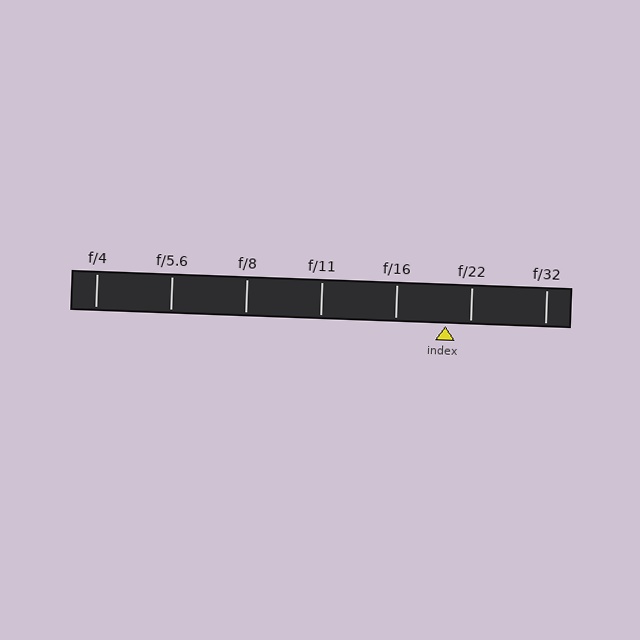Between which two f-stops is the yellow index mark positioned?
The index mark is between f/16 and f/22.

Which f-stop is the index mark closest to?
The index mark is closest to f/22.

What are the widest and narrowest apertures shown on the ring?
The widest aperture shown is f/4 and the narrowest is f/32.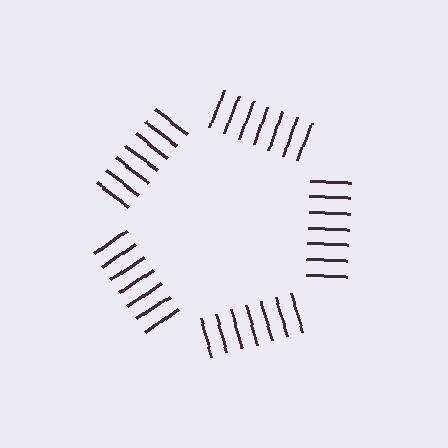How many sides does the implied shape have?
5 sides — the line-ends trace a pentagon.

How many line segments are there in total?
35 — 7 along each of the 5 edges.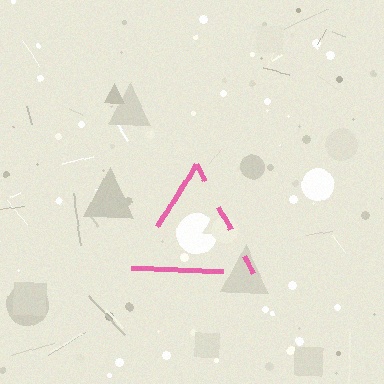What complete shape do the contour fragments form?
The contour fragments form a triangle.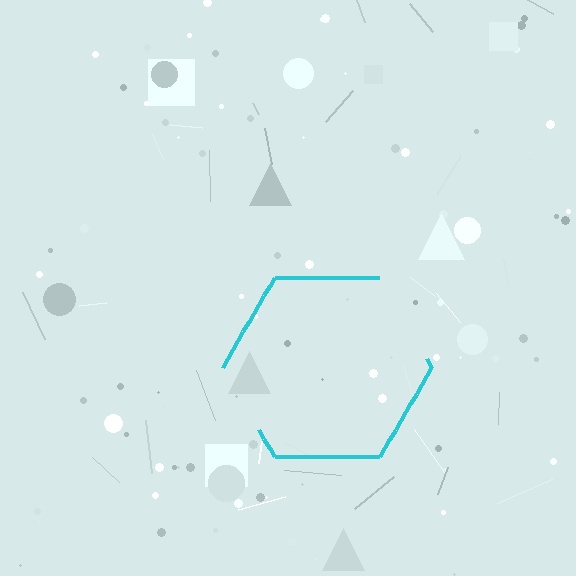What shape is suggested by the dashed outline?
The dashed outline suggests a hexagon.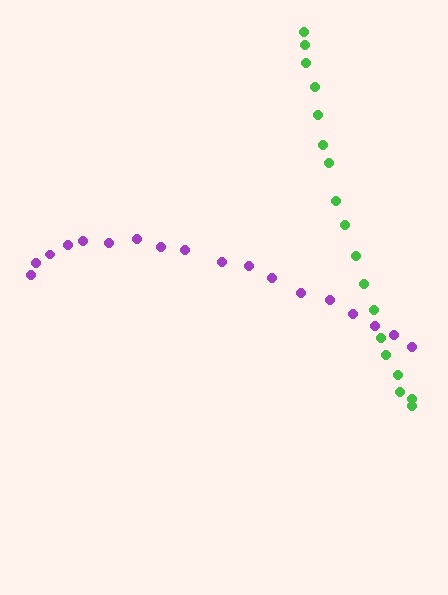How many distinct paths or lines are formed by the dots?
There are 2 distinct paths.